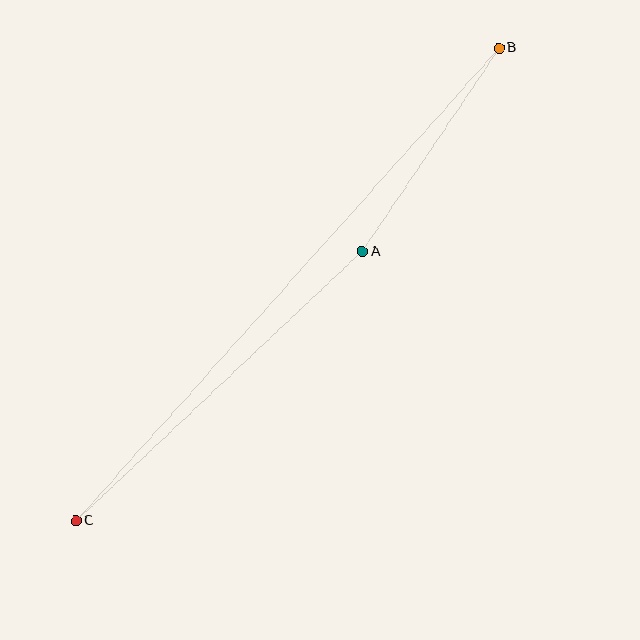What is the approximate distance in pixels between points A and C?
The distance between A and C is approximately 393 pixels.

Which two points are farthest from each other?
Points B and C are farthest from each other.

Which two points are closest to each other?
Points A and B are closest to each other.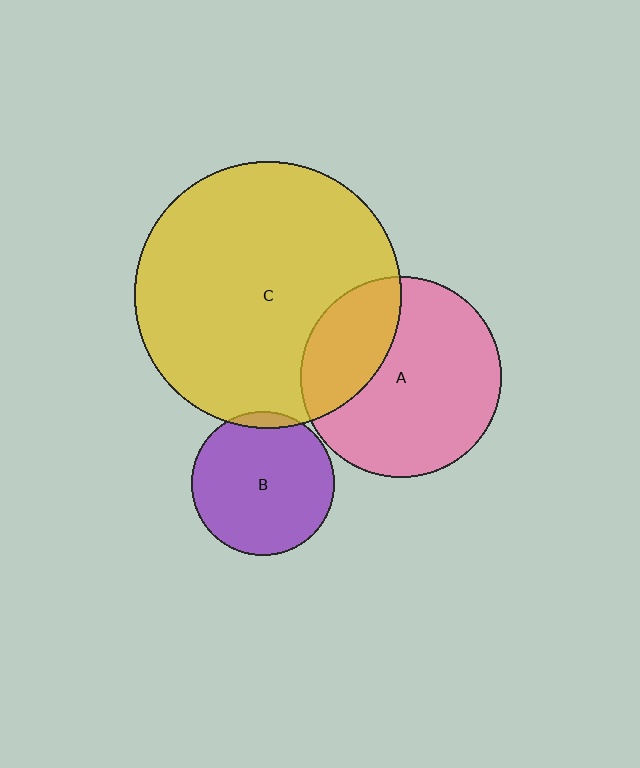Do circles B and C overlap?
Yes.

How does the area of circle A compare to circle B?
Approximately 2.0 times.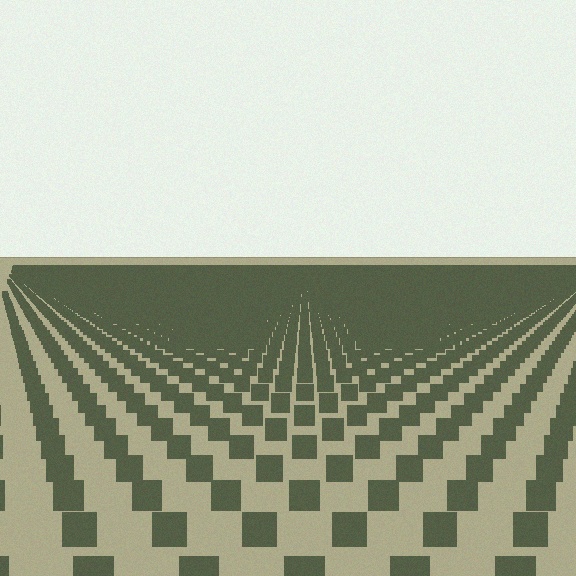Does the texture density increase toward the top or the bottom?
Density increases toward the top.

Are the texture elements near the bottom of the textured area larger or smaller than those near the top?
Larger. Near the bottom, elements are closer to the viewer and appear at a bigger on-screen size.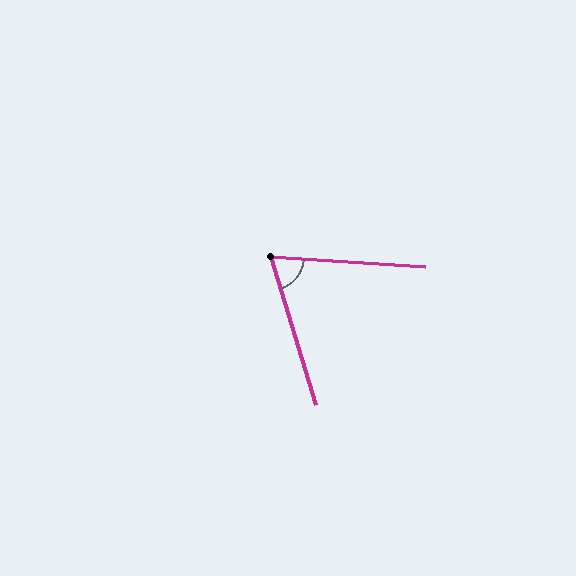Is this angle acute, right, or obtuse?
It is acute.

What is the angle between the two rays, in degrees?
Approximately 70 degrees.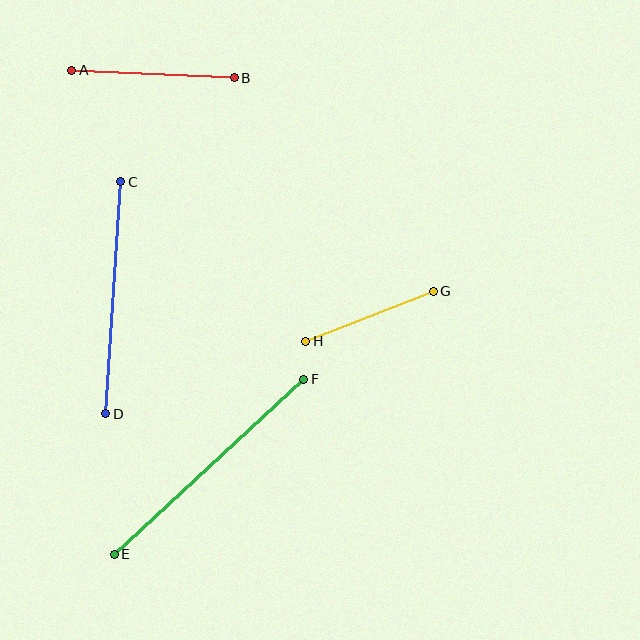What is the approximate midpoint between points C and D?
The midpoint is at approximately (113, 298) pixels.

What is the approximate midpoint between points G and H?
The midpoint is at approximately (370, 316) pixels.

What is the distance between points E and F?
The distance is approximately 258 pixels.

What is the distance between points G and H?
The distance is approximately 137 pixels.